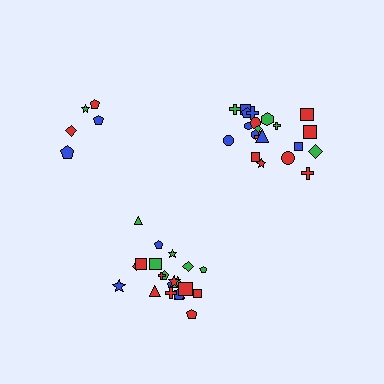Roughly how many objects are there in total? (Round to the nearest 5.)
Roughly 50 objects in total.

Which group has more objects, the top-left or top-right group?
The top-right group.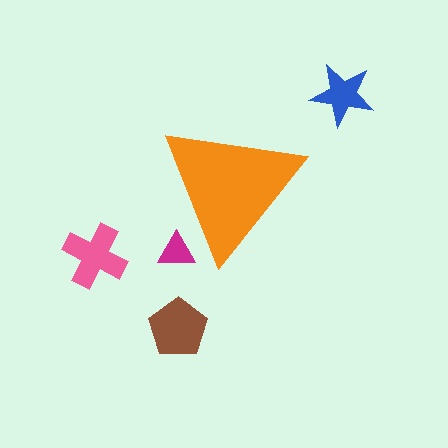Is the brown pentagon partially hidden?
No, the brown pentagon is fully visible.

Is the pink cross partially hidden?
No, the pink cross is fully visible.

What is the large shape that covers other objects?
An orange triangle.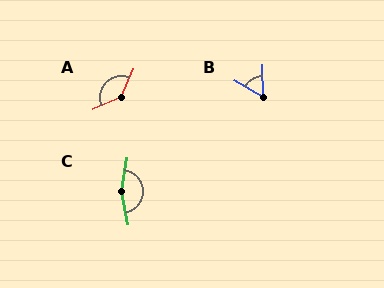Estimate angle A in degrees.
Approximately 137 degrees.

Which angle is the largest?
C, at approximately 160 degrees.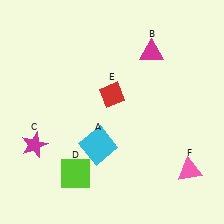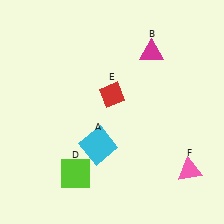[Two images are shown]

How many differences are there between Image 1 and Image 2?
There is 1 difference between the two images.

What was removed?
The magenta star (C) was removed in Image 2.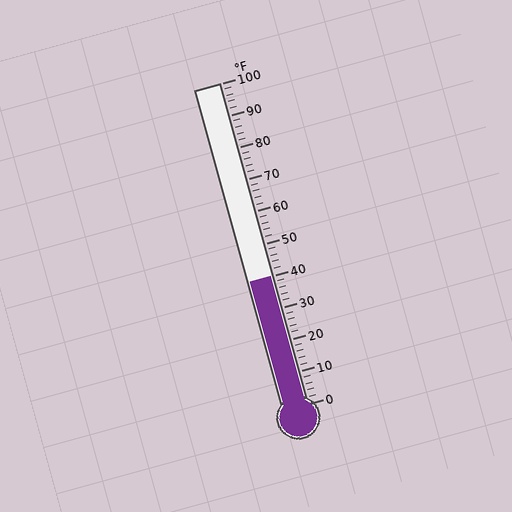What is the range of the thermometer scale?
The thermometer scale ranges from 0°F to 100°F.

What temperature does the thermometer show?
The thermometer shows approximately 40°F.